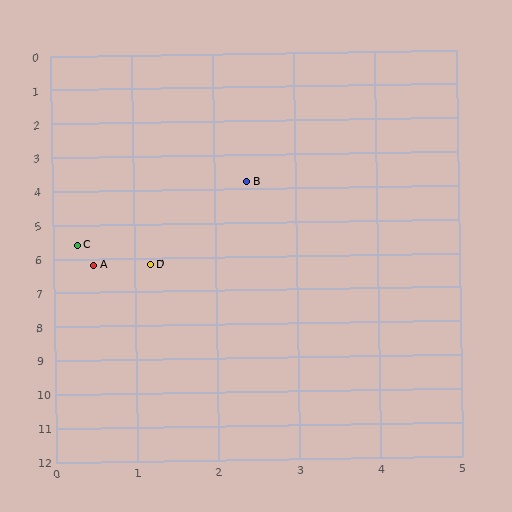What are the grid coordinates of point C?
Point C is at approximately (0.3, 5.6).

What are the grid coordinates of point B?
Point B is at approximately (2.4, 3.8).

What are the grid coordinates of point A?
Point A is at approximately (0.5, 6.2).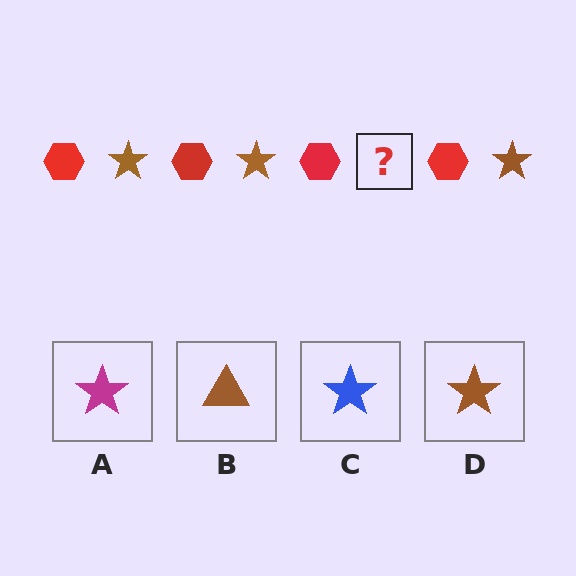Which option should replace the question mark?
Option D.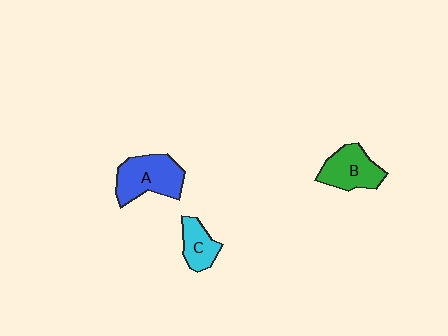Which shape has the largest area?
Shape A (blue).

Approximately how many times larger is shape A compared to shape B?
Approximately 1.2 times.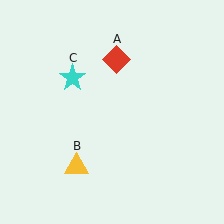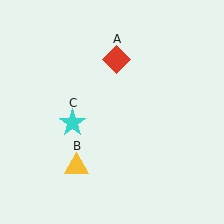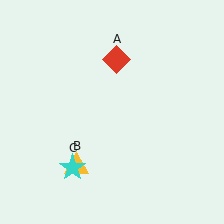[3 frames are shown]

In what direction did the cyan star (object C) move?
The cyan star (object C) moved down.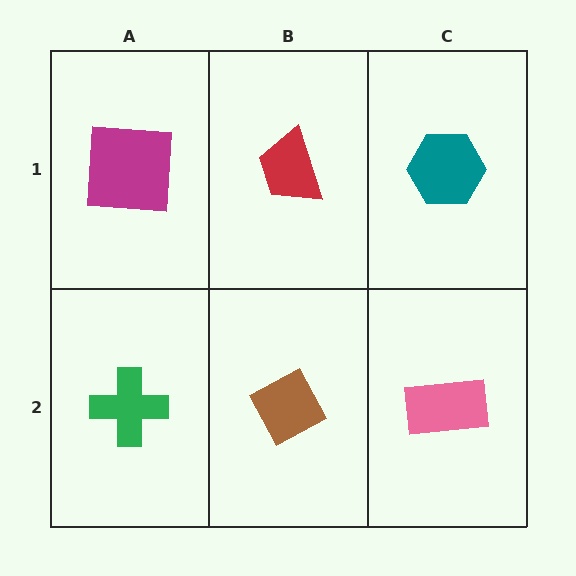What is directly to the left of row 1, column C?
A red trapezoid.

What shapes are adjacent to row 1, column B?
A brown diamond (row 2, column B), a magenta square (row 1, column A), a teal hexagon (row 1, column C).